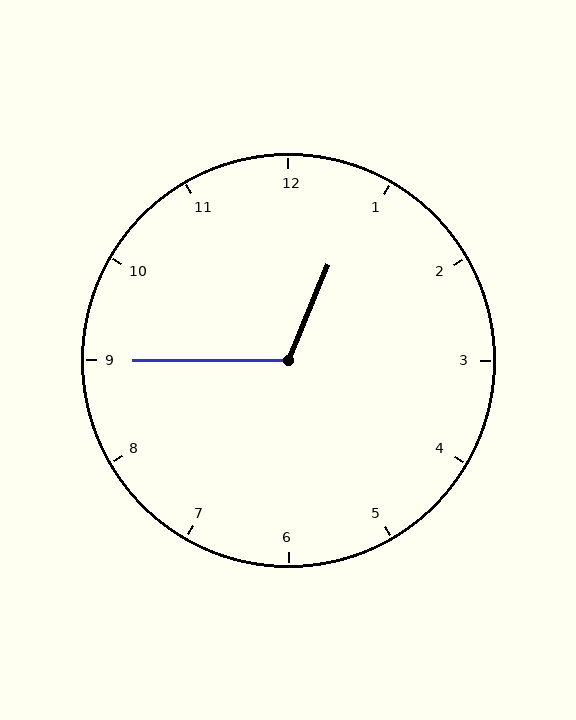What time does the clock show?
12:45.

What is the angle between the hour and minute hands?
Approximately 112 degrees.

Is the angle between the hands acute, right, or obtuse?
It is obtuse.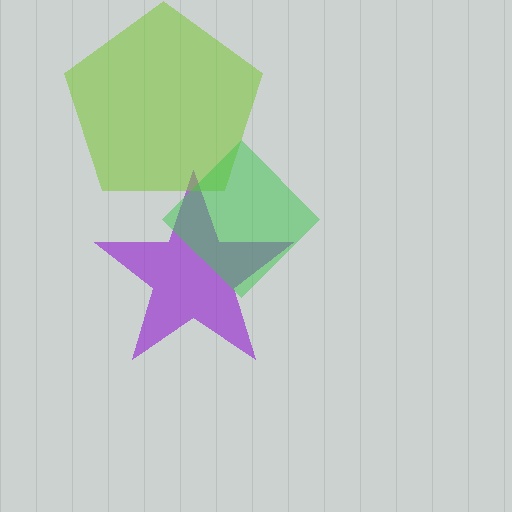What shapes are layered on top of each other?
The layered shapes are: a purple star, a lime pentagon, a green diamond.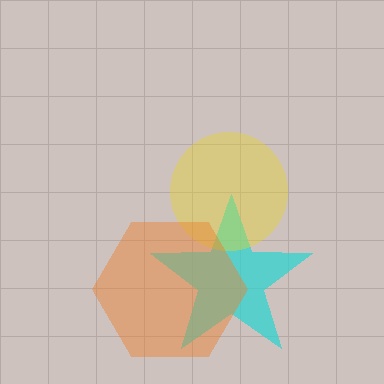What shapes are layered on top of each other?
The layered shapes are: a cyan star, a yellow circle, an orange hexagon.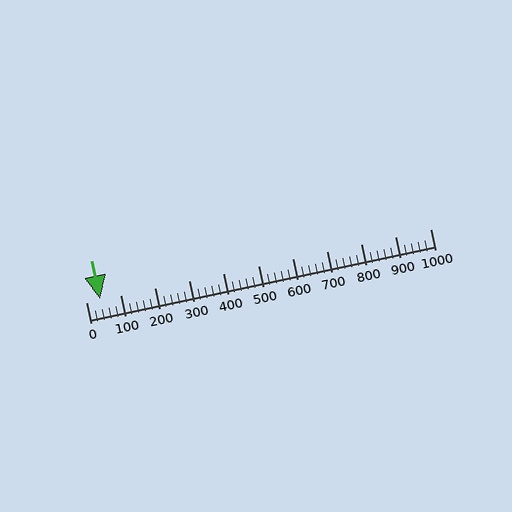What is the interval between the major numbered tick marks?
The major tick marks are spaced 100 units apart.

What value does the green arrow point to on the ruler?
The green arrow points to approximately 42.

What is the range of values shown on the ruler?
The ruler shows values from 0 to 1000.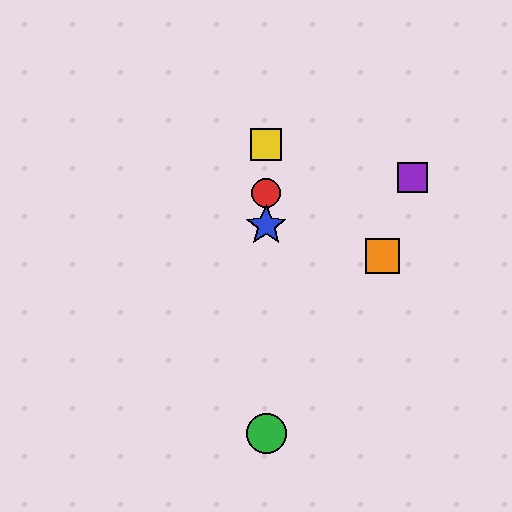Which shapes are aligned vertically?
The red circle, the blue star, the green circle, the yellow square are aligned vertically.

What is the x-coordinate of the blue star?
The blue star is at x≈266.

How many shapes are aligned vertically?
4 shapes (the red circle, the blue star, the green circle, the yellow square) are aligned vertically.